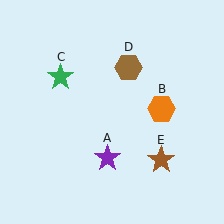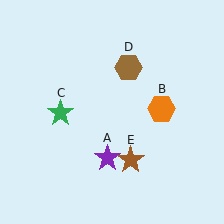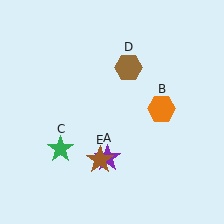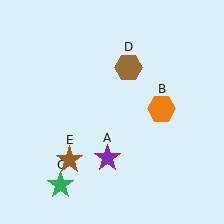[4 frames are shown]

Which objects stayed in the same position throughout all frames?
Purple star (object A) and orange hexagon (object B) and brown hexagon (object D) remained stationary.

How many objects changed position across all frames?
2 objects changed position: green star (object C), brown star (object E).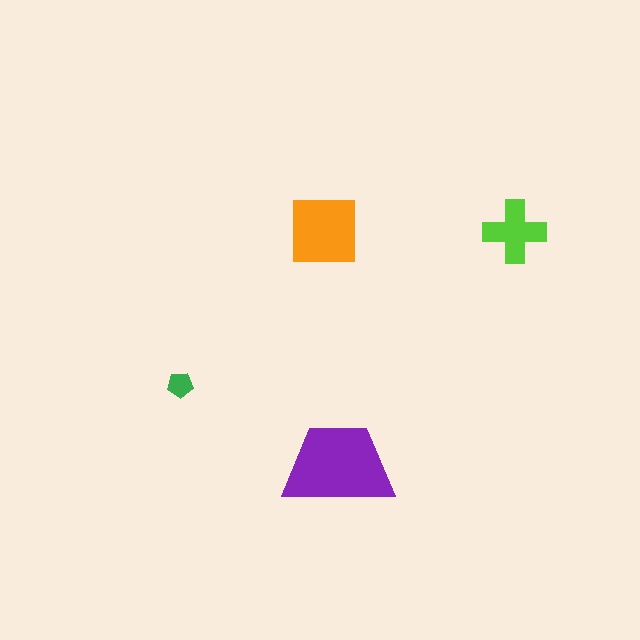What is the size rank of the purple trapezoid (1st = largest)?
1st.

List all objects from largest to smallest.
The purple trapezoid, the orange square, the lime cross, the green pentagon.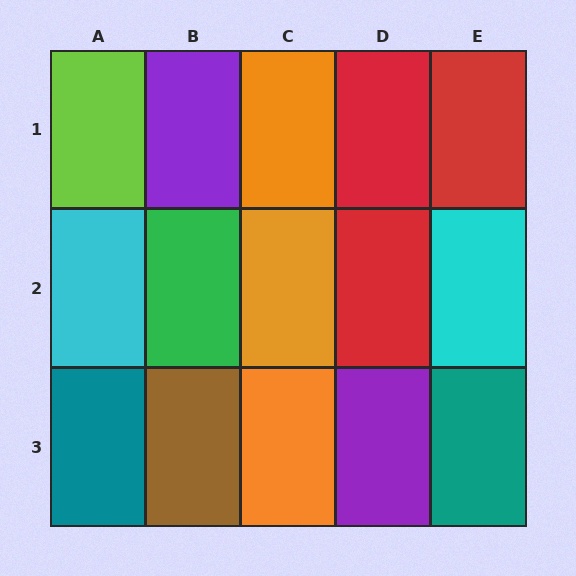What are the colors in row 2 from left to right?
Cyan, green, orange, red, cyan.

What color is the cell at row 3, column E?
Teal.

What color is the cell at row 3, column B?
Brown.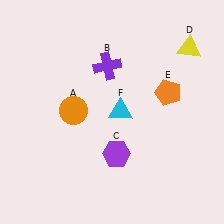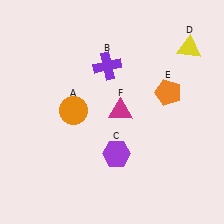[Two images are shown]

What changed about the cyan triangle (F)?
In Image 1, F is cyan. In Image 2, it changed to magenta.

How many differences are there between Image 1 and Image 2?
There is 1 difference between the two images.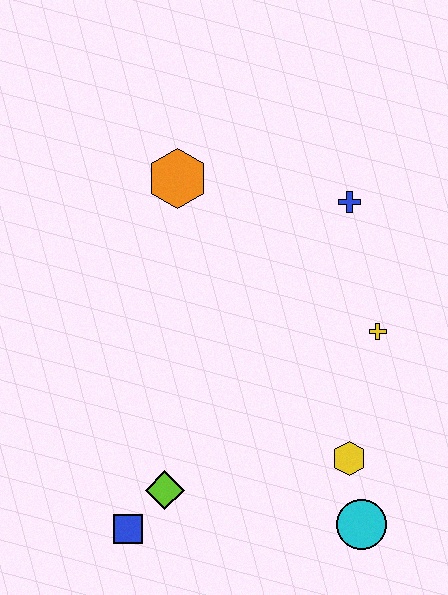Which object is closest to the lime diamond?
The blue square is closest to the lime diamond.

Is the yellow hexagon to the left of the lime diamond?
No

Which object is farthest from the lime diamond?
The blue cross is farthest from the lime diamond.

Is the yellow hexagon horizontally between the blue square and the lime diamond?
No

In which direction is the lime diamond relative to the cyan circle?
The lime diamond is to the left of the cyan circle.